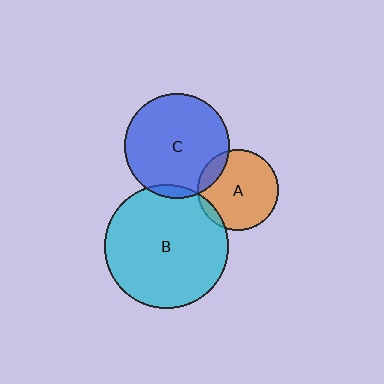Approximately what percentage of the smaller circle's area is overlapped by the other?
Approximately 5%.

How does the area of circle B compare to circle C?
Approximately 1.4 times.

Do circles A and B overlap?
Yes.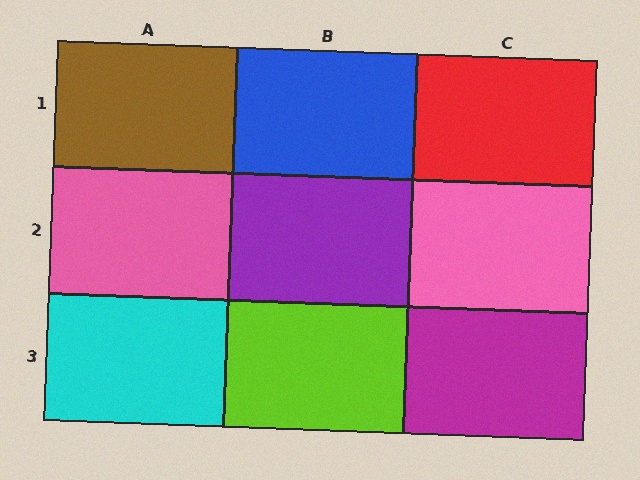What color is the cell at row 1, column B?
Blue.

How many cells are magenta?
1 cell is magenta.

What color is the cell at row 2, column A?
Pink.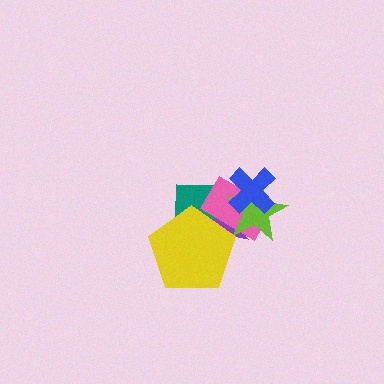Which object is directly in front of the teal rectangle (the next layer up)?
The pink rectangle is directly in front of the teal rectangle.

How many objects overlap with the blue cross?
3 objects overlap with the blue cross.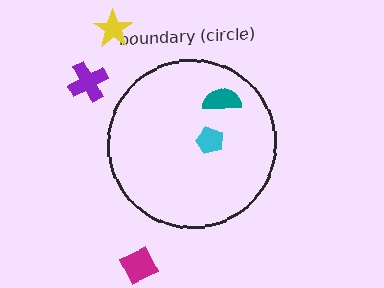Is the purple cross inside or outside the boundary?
Outside.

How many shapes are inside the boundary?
2 inside, 3 outside.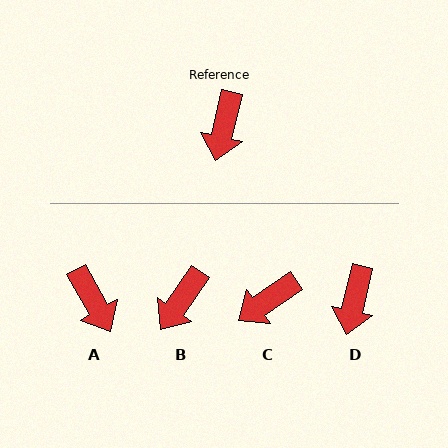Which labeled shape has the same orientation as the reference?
D.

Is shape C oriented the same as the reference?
No, it is off by about 42 degrees.